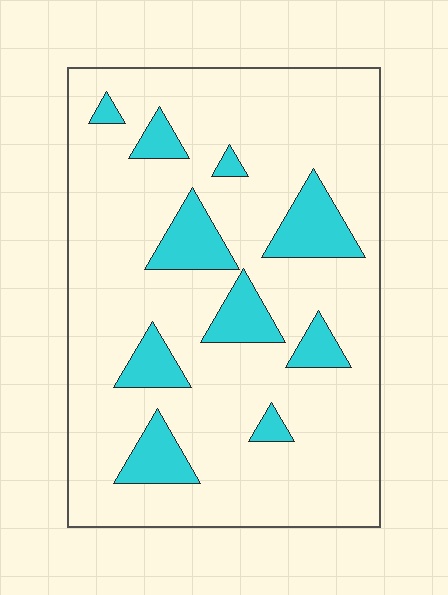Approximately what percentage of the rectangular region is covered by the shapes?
Approximately 15%.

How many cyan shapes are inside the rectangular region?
10.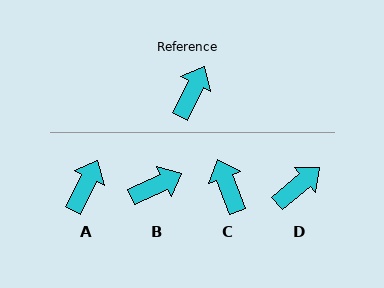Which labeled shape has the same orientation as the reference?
A.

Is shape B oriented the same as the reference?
No, it is off by about 39 degrees.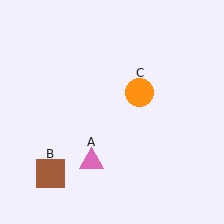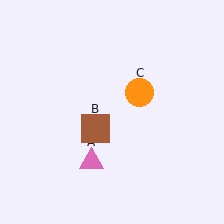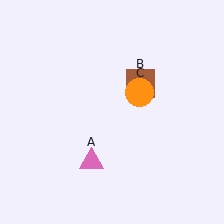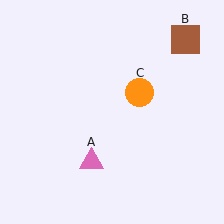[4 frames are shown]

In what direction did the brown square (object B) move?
The brown square (object B) moved up and to the right.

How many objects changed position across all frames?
1 object changed position: brown square (object B).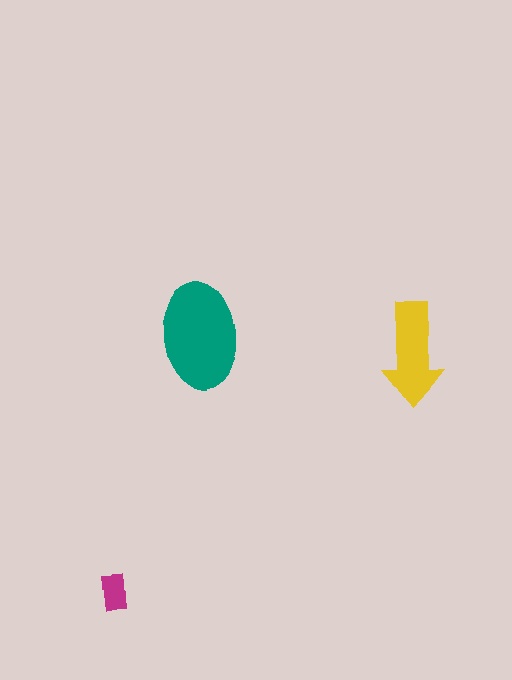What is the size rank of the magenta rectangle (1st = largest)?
3rd.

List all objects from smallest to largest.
The magenta rectangle, the yellow arrow, the teal ellipse.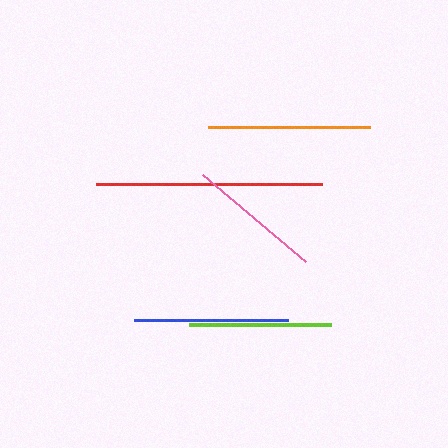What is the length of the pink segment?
The pink segment is approximately 135 pixels long.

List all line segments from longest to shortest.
From longest to shortest: red, orange, blue, lime, pink.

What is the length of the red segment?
The red segment is approximately 226 pixels long.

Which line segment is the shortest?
The pink line is the shortest at approximately 135 pixels.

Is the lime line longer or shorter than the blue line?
The blue line is longer than the lime line.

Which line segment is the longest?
The red line is the longest at approximately 226 pixels.